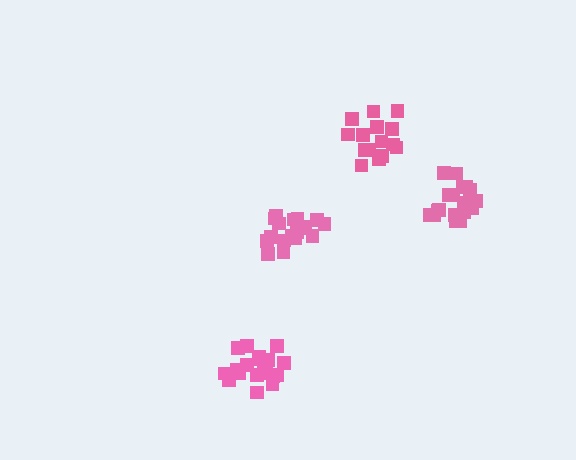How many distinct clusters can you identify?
There are 4 distinct clusters.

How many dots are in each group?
Group 1: 19 dots, Group 2: 19 dots, Group 3: 15 dots, Group 4: 20 dots (73 total).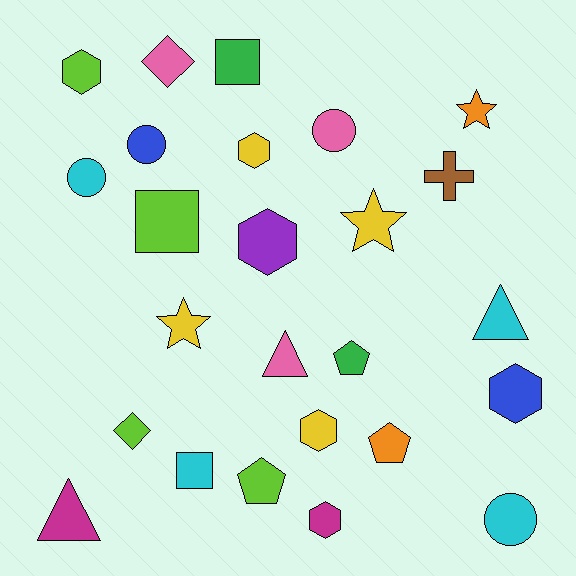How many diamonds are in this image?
There are 2 diamonds.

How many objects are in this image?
There are 25 objects.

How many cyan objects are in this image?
There are 4 cyan objects.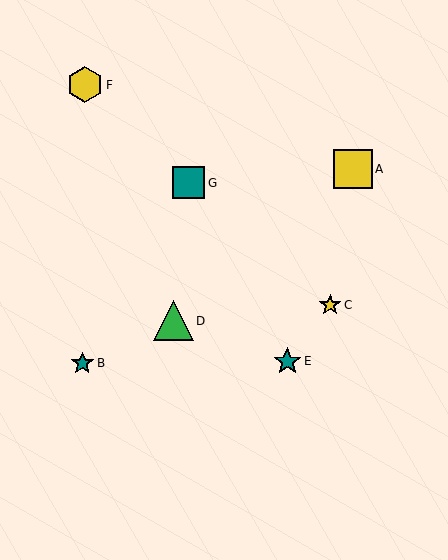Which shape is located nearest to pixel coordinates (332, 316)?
The yellow star (labeled C) at (330, 305) is nearest to that location.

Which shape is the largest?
The green triangle (labeled D) is the largest.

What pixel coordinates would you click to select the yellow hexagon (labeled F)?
Click at (85, 85) to select the yellow hexagon F.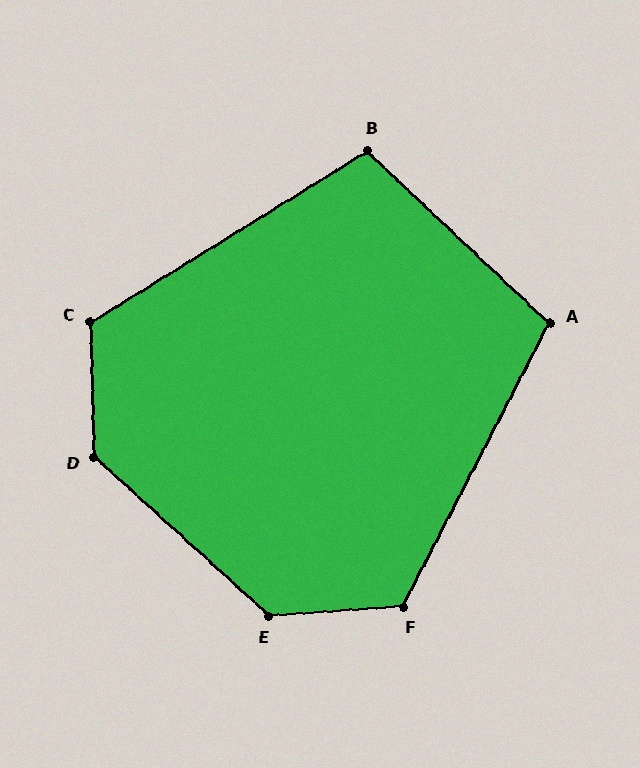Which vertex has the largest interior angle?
E, at approximately 134 degrees.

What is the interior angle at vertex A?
Approximately 106 degrees (obtuse).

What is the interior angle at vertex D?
Approximately 134 degrees (obtuse).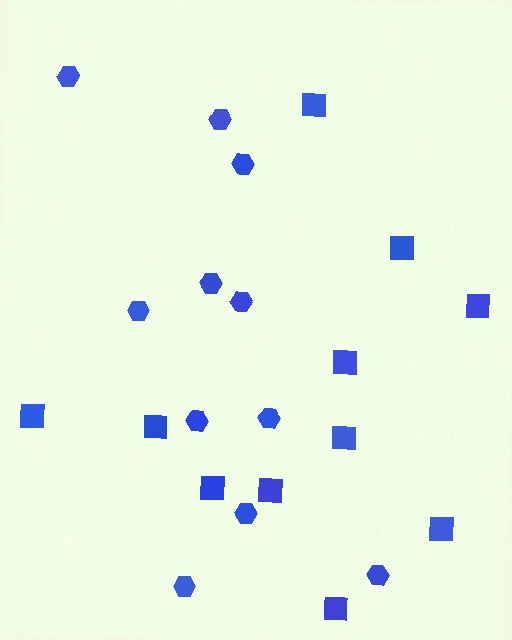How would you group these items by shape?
There are 2 groups: one group of squares (11) and one group of hexagons (11).